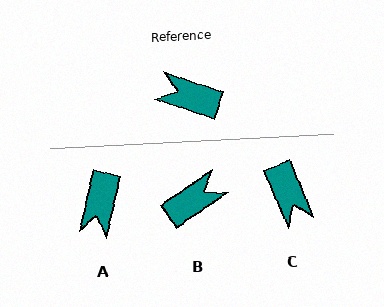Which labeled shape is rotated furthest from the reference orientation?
C, about 131 degrees away.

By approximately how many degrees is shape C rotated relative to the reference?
Approximately 131 degrees counter-clockwise.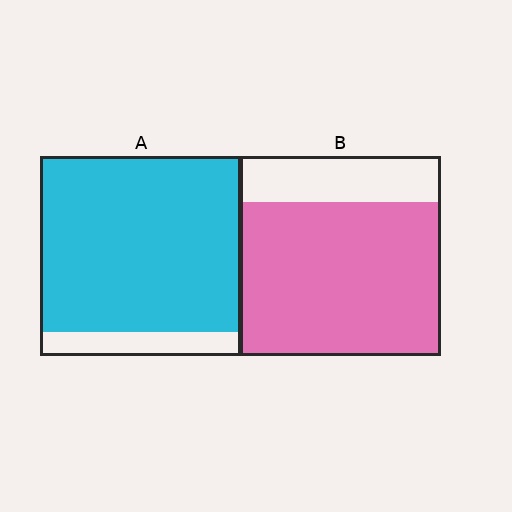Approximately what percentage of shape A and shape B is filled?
A is approximately 90% and B is approximately 75%.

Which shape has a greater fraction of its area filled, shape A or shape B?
Shape A.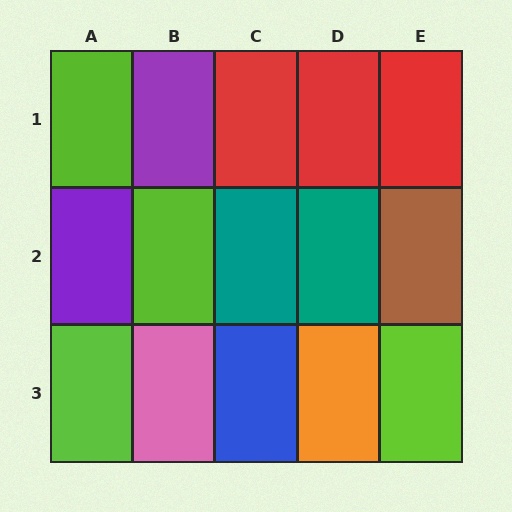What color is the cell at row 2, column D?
Teal.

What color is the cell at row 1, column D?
Red.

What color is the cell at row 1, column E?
Red.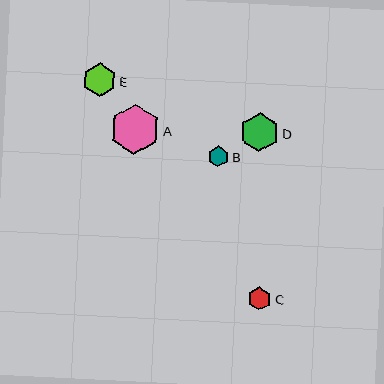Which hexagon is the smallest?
Hexagon B is the smallest with a size of approximately 21 pixels.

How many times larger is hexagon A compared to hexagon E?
Hexagon A is approximately 1.5 times the size of hexagon E.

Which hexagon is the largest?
Hexagon A is the largest with a size of approximately 50 pixels.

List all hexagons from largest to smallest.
From largest to smallest: A, D, E, C, B.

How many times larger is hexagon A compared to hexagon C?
Hexagon A is approximately 2.2 times the size of hexagon C.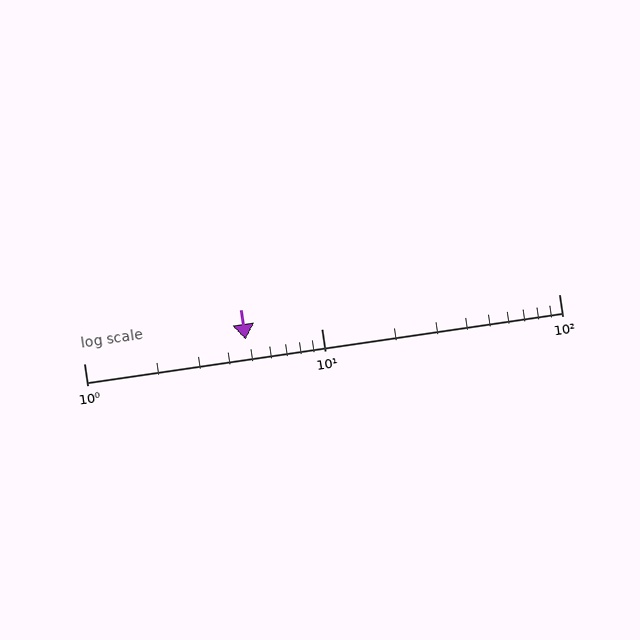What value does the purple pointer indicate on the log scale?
The pointer indicates approximately 4.8.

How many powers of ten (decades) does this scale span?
The scale spans 2 decades, from 1 to 100.